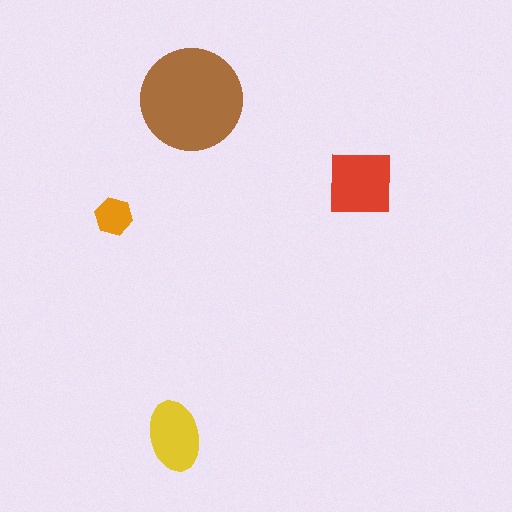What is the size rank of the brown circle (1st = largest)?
1st.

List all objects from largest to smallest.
The brown circle, the red square, the yellow ellipse, the orange hexagon.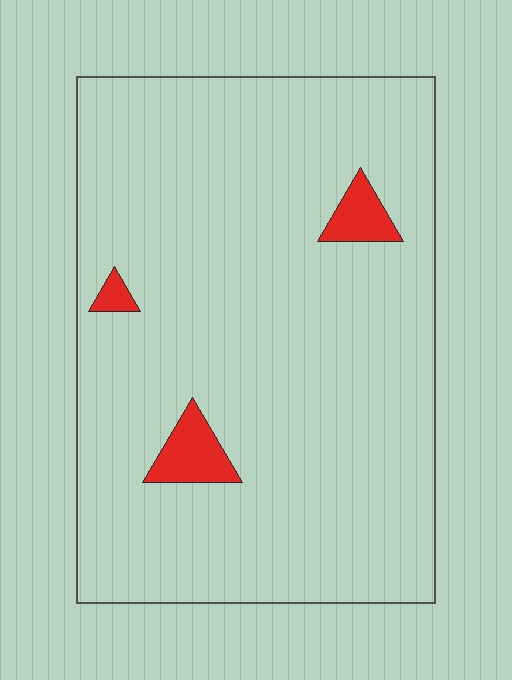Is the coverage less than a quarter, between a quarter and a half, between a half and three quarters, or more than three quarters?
Less than a quarter.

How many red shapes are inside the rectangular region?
3.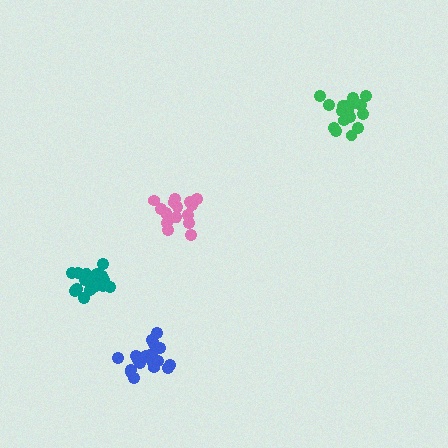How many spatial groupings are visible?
There are 4 spatial groupings.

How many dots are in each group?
Group 1: 17 dots, Group 2: 18 dots, Group 3: 20 dots, Group 4: 20 dots (75 total).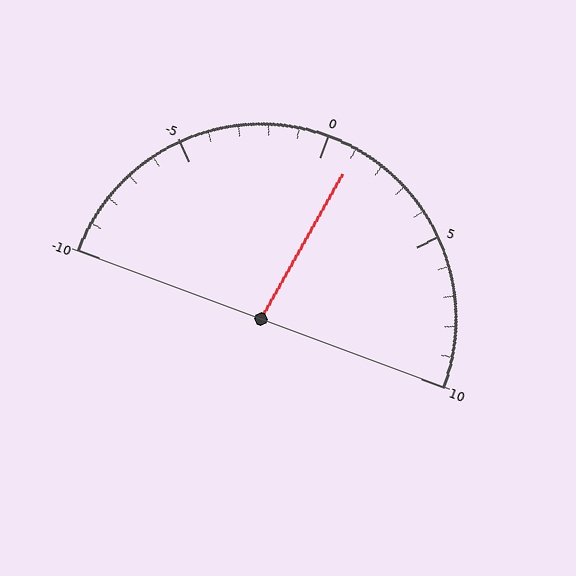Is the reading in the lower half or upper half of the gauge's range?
The reading is in the upper half of the range (-10 to 10).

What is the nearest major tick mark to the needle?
The nearest major tick mark is 0.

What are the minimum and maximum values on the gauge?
The gauge ranges from -10 to 10.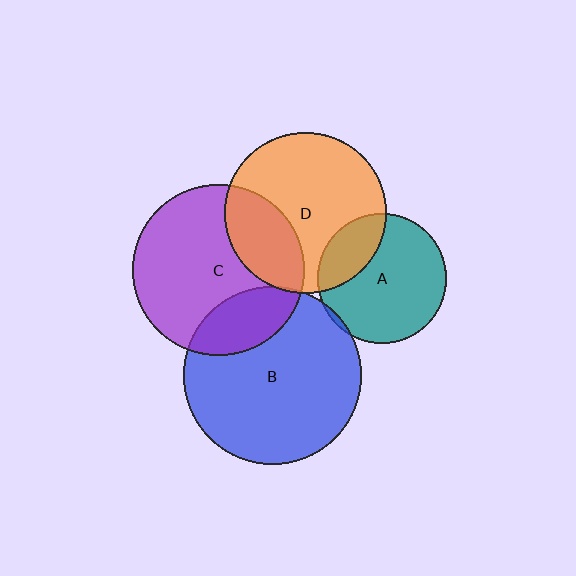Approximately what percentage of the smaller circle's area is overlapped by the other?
Approximately 30%.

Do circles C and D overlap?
Yes.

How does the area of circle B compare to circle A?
Approximately 1.9 times.